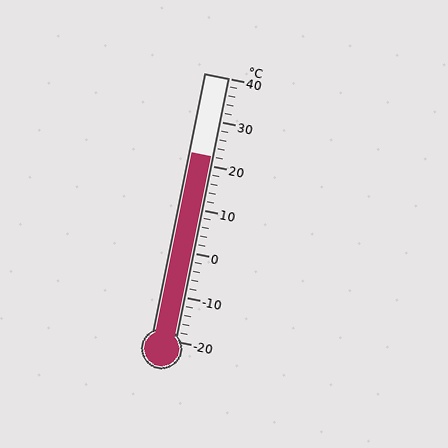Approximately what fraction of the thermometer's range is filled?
The thermometer is filled to approximately 70% of its range.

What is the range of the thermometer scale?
The thermometer scale ranges from -20°C to 40°C.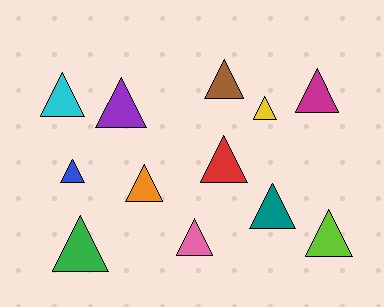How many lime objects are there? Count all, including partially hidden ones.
There is 1 lime object.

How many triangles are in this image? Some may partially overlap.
There are 12 triangles.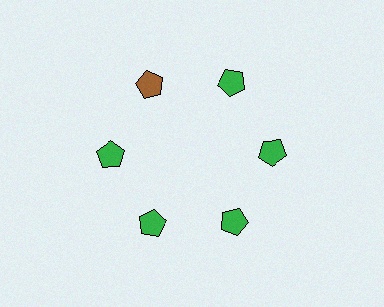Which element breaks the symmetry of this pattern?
The brown pentagon at roughly the 11 o'clock position breaks the symmetry. All other shapes are green pentagons.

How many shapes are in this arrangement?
There are 6 shapes arranged in a ring pattern.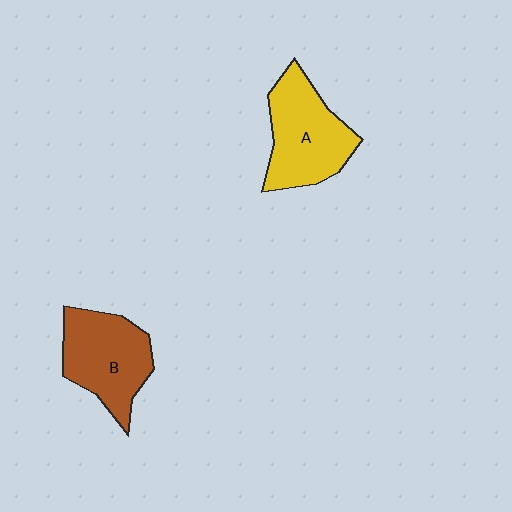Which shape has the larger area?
Shape A (yellow).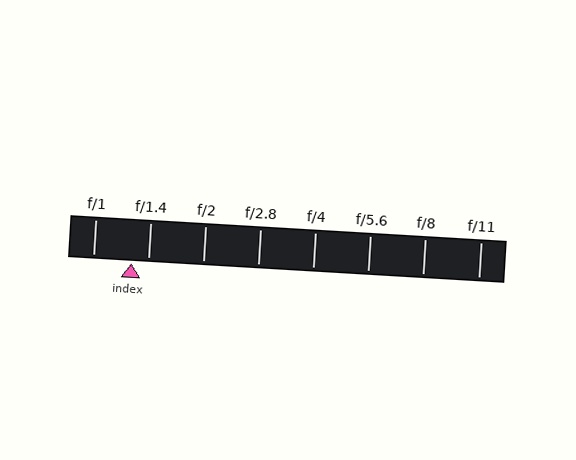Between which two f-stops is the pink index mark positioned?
The index mark is between f/1 and f/1.4.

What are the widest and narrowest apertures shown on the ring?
The widest aperture shown is f/1 and the narrowest is f/11.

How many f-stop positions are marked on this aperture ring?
There are 8 f-stop positions marked.